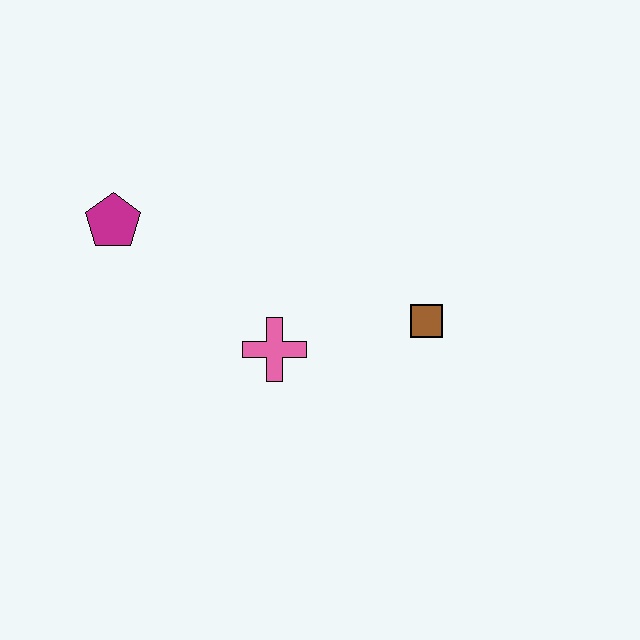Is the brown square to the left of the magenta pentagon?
No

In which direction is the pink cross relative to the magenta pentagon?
The pink cross is to the right of the magenta pentagon.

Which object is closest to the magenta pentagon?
The pink cross is closest to the magenta pentagon.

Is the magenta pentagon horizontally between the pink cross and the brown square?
No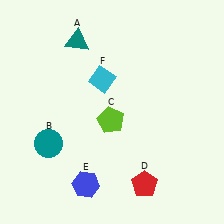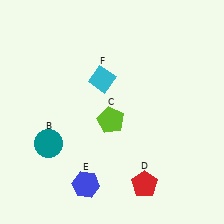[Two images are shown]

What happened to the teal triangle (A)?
The teal triangle (A) was removed in Image 2. It was in the top-left area of Image 1.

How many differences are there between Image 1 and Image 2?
There is 1 difference between the two images.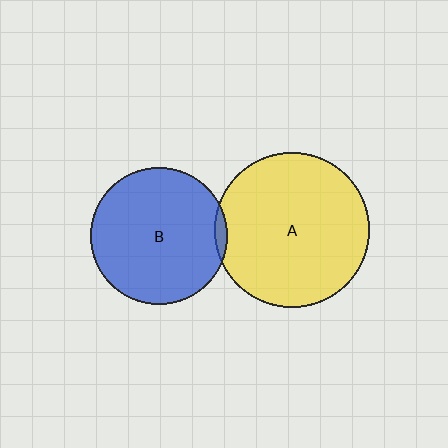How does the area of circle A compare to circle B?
Approximately 1.3 times.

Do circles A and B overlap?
Yes.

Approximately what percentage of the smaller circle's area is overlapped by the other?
Approximately 5%.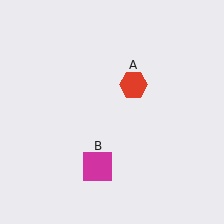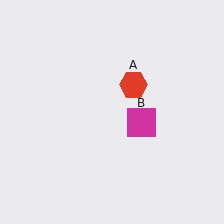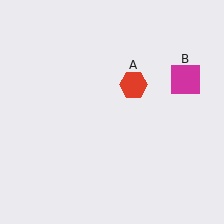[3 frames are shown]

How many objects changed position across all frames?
1 object changed position: magenta square (object B).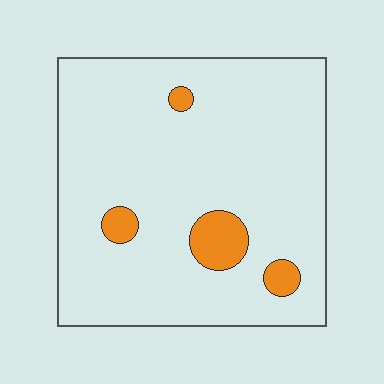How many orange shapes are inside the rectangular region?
4.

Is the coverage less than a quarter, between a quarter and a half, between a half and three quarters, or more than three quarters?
Less than a quarter.